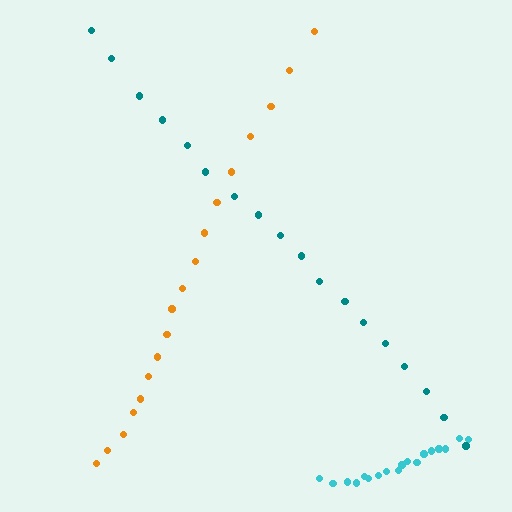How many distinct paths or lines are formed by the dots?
There are 3 distinct paths.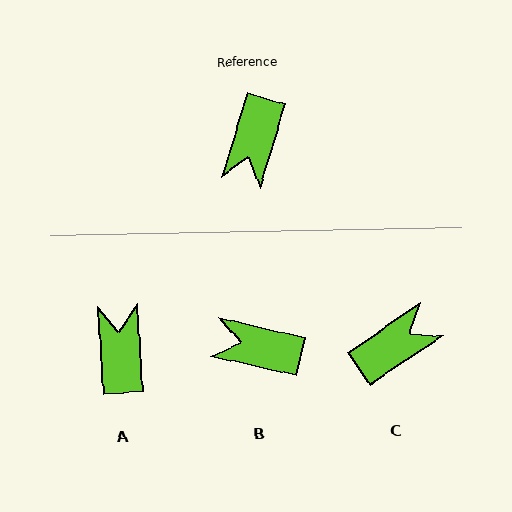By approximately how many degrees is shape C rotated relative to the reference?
Approximately 141 degrees counter-clockwise.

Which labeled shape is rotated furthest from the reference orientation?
A, about 160 degrees away.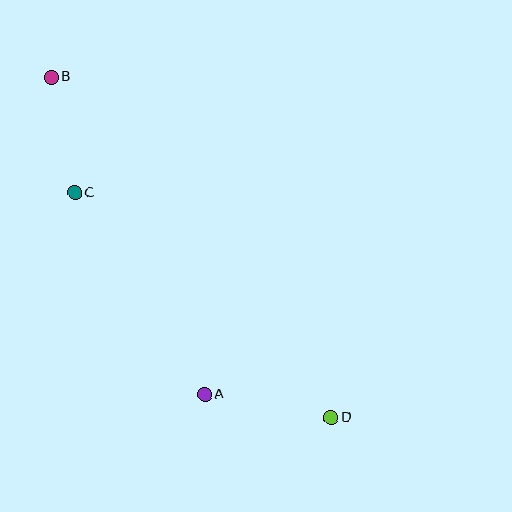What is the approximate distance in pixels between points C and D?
The distance between C and D is approximately 341 pixels.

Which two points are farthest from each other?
Points B and D are farthest from each other.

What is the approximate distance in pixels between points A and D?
The distance between A and D is approximately 129 pixels.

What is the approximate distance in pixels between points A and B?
The distance between A and B is approximately 352 pixels.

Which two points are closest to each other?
Points B and C are closest to each other.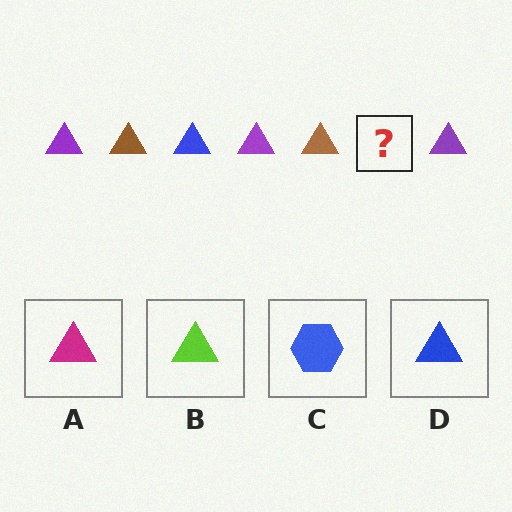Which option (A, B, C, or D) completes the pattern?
D.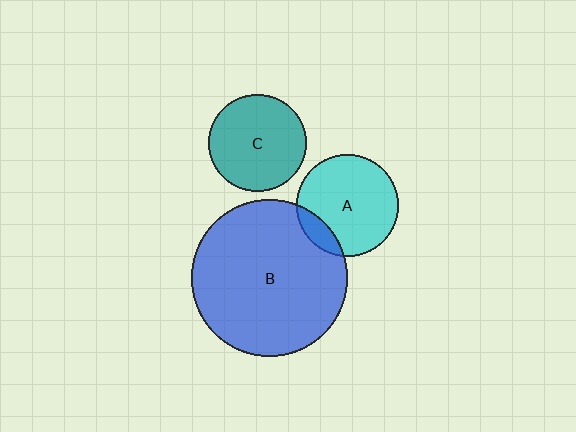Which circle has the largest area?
Circle B (blue).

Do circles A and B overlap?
Yes.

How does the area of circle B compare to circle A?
Approximately 2.3 times.